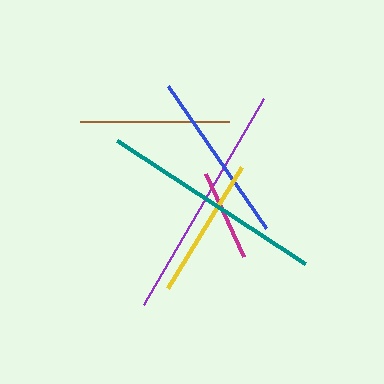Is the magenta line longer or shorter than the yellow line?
The yellow line is longer than the magenta line.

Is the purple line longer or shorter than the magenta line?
The purple line is longer than the magenta line.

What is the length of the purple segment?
The purple segment is approximately 239 pixels long.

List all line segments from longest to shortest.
From longest to shortest: purple, teal, blue, brown, yellow, magenta.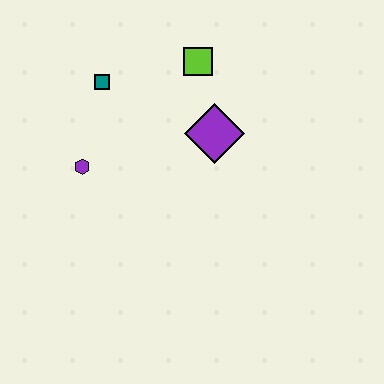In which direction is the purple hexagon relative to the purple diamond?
The purple hexagon is to the left of the purple diamond.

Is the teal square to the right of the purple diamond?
No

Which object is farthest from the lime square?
The purple hexagon is farthest from the lime square.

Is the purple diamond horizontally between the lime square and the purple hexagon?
No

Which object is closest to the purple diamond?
The lime square is closest to the purple diamond.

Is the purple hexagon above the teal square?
No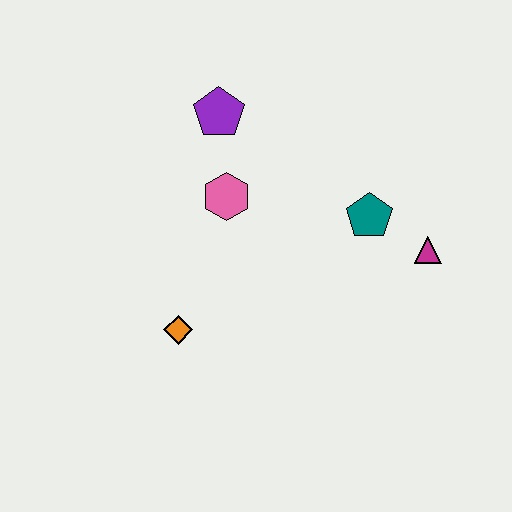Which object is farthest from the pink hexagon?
The magenta triangle is farthest from the pink hexagon.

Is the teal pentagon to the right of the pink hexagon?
Yes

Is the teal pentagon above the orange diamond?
Yes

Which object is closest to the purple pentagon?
The pink hexagon is closest to the purple pentagon.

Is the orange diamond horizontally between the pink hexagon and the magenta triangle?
No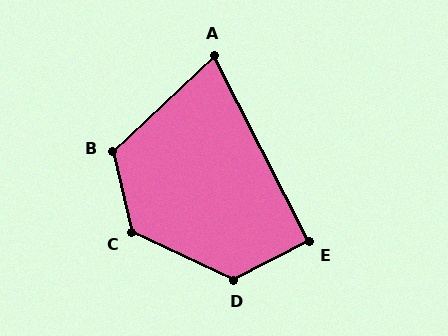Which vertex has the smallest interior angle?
A, at approximately 74 degrees.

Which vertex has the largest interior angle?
C, at approximately 128 degrees.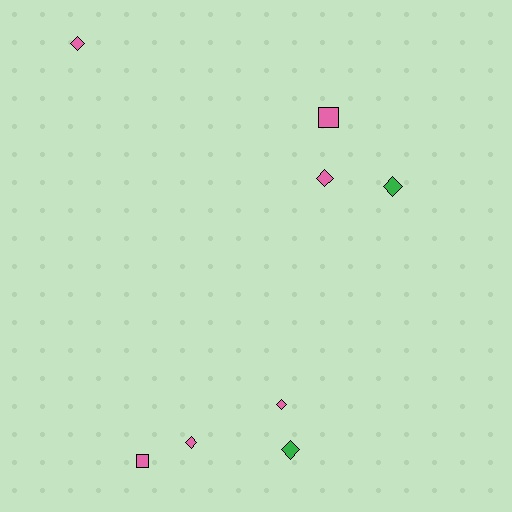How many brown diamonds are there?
There are no brown diamonds.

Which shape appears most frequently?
Diamond, with 6 objects.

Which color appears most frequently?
Pink, with 6 objects.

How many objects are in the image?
There are 8 objects.